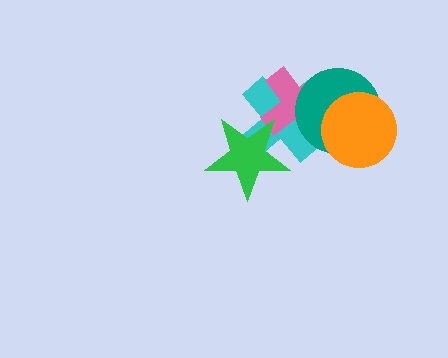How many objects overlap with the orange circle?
1 object overlaps with the orange circle.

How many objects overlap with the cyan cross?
3 objects overlap with the cyan cross.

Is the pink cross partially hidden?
Yes, it is partially covered by another shape.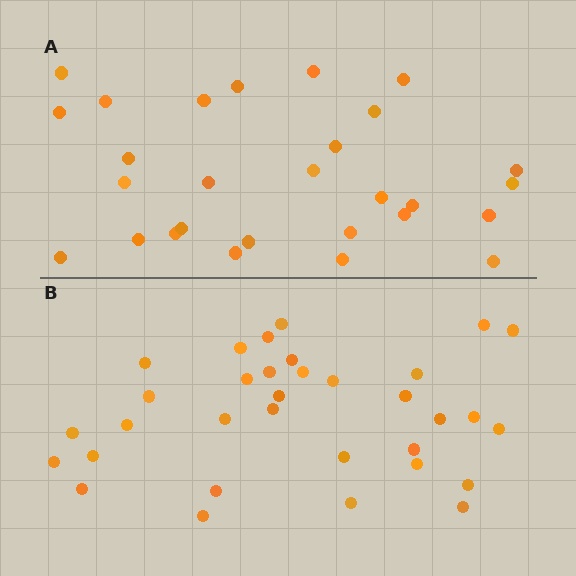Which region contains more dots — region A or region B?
Region B (the bottom region) has more dots.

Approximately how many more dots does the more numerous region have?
Region B has about 5 more dots than region A.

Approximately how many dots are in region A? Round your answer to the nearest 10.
About 30 dots. (The exact count is 28, which rounds to 30.)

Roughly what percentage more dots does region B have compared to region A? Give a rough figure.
About 20% more.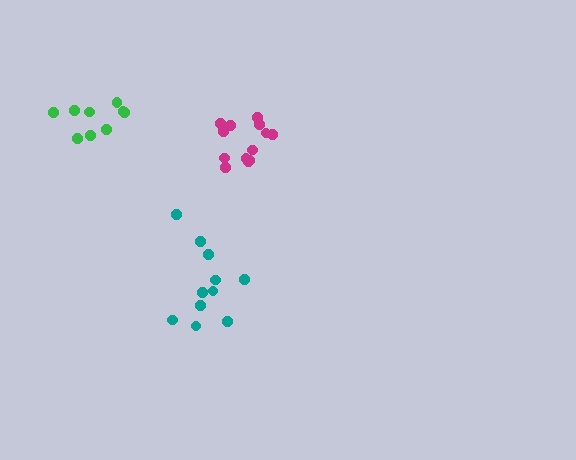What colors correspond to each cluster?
The clusters are colored: magenta, teal, green.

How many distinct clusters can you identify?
There are 3 distinct clusters.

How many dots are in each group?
Group 1: 13 dots, Group 2: 11 dots, Group 3: 9 dots (33 total).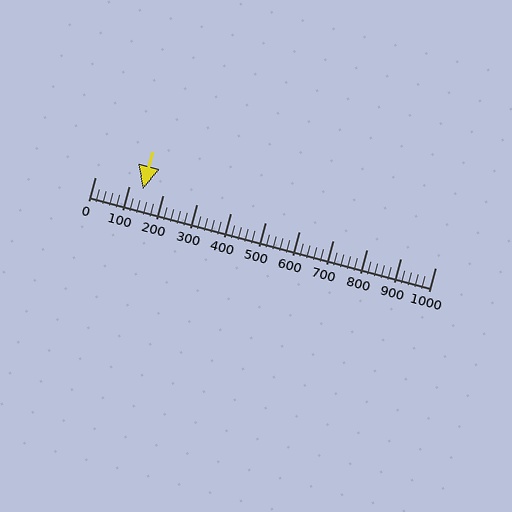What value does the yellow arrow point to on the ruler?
The yellow arrow points to approximately 140.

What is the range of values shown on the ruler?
The ruler shows values from 0 to 1000.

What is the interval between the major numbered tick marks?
The major tick marks are spaced 100 units apart.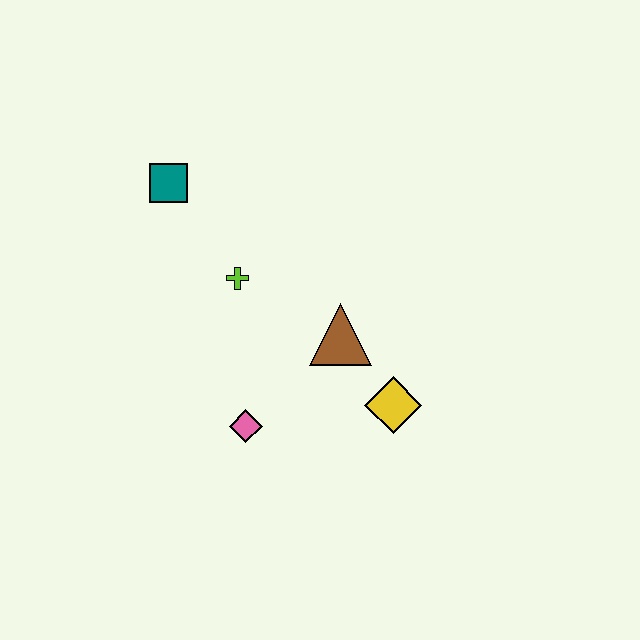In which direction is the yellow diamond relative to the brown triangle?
The yellow diamond is below the brown triangle.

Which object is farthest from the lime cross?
The yellow diamond is farthest from the lime cross.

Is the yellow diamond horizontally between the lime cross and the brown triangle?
No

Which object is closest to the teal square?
The lime cross is closest to the teal square.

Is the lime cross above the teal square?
No